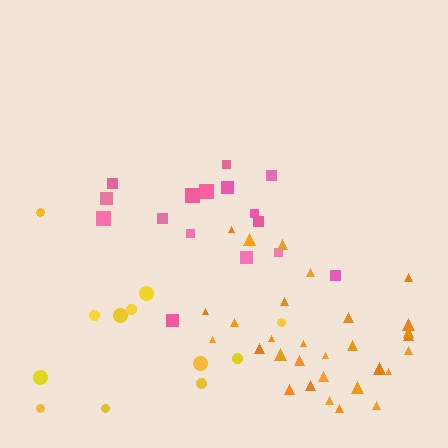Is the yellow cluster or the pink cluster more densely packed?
Pink.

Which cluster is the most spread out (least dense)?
Yellow.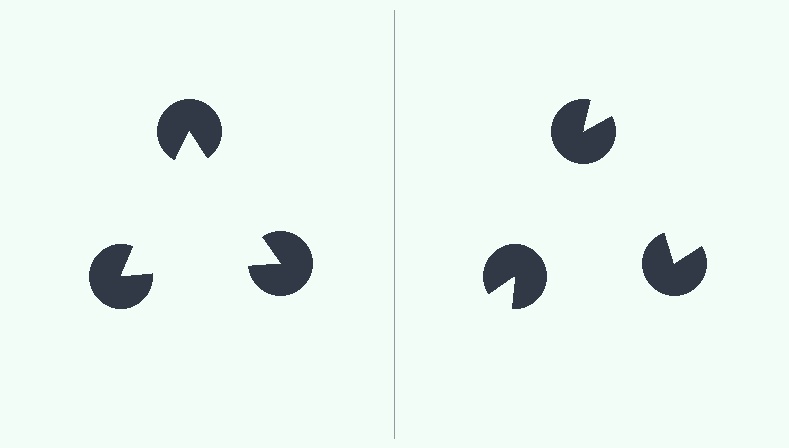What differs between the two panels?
The pac-man discs are positioned identically on both sides; only the wedge orientations differ. On the left they align to a triangle; on the right they are misaligned.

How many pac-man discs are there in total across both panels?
6 — 3 on each side.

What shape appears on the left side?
An illusory triangle.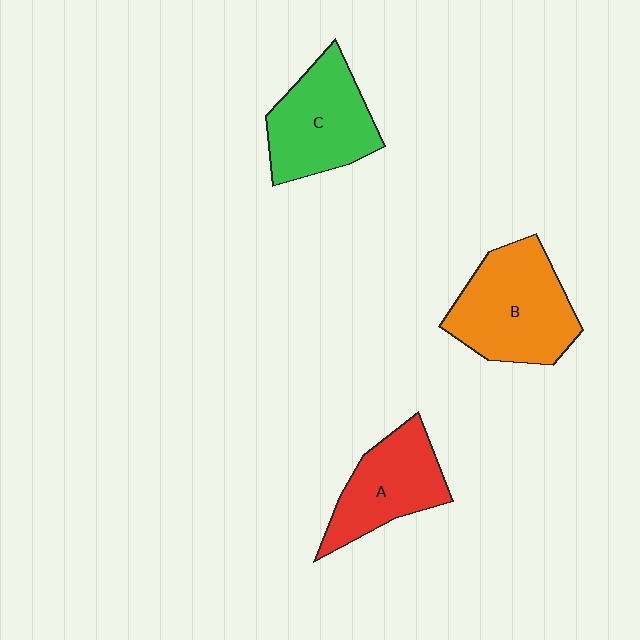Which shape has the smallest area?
Shape A (red).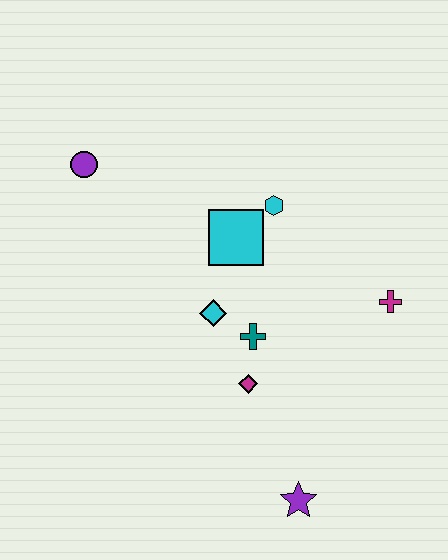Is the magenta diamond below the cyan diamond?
Yes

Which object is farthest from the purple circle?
The purple star is farthest from the purple circle.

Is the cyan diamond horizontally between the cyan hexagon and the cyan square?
No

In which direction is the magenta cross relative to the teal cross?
The magenta cross is to the right of the teal cross.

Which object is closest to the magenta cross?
The teal cross is closest to the magenta cross.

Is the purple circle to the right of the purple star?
No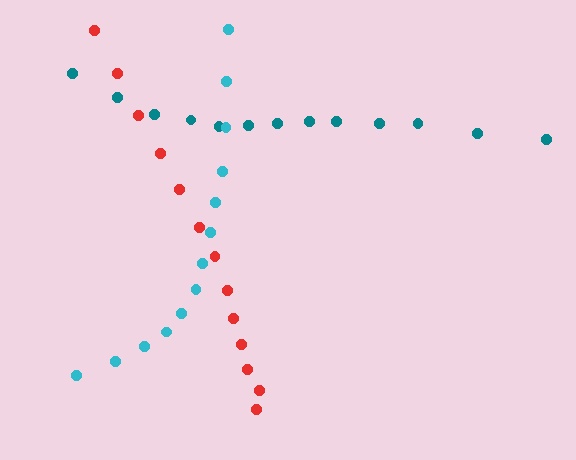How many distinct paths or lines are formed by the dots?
There are 3 distinct paths.